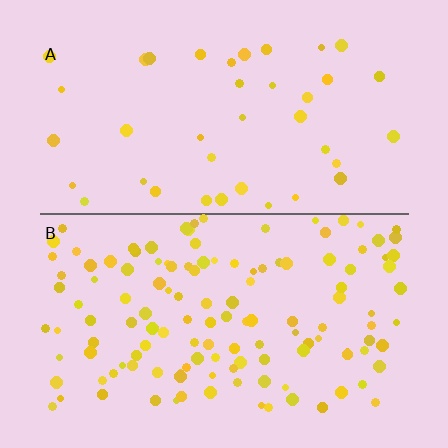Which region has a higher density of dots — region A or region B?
B (the bottom).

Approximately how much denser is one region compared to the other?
Approximately 3.2× — region B over region A.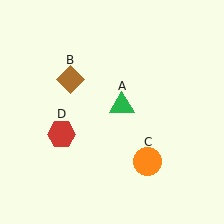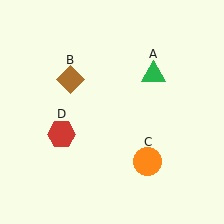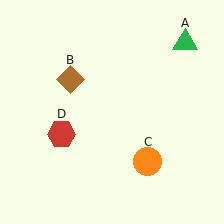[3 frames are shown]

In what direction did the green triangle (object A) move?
The green triangle (object A) moved up and to the right.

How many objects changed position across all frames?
1 object changed position: green triangle (object A).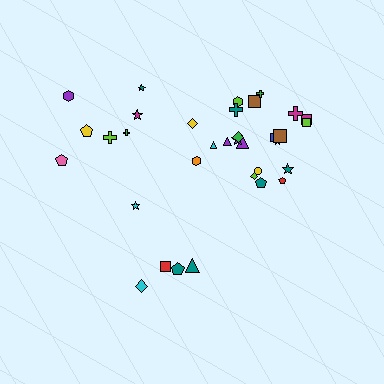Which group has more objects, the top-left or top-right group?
The top-right group.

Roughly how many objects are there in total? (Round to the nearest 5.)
Roughly 35 objects in total.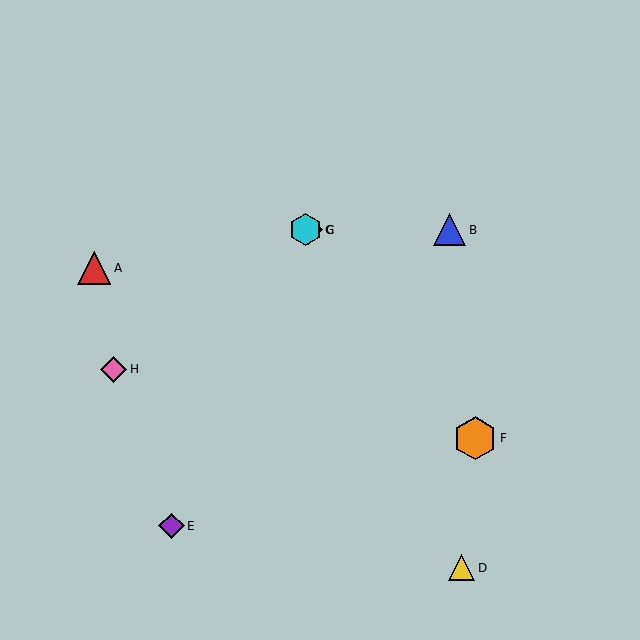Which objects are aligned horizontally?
Objects B, C, G are aligned horizontally.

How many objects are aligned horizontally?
3 objects (B, C, G) are aligned horizontally.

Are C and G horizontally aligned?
Yes, both are at y≈230.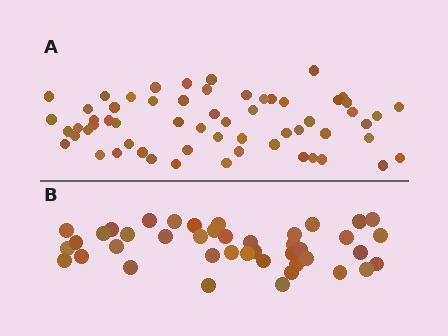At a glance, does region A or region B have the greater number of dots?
Region A (the top region) has more dots.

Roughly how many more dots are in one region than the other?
Region A has approximately 20 more dots than region B.